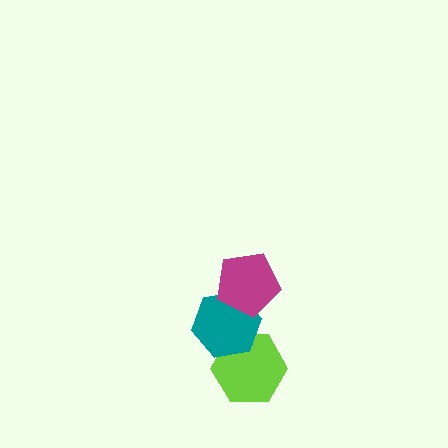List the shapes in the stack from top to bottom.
From top to bottom: the magenta pentagon, the teal hexagon, the lime hexagon.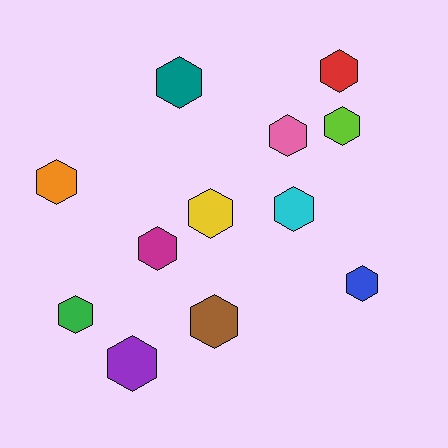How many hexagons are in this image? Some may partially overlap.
There are 12 hexagons.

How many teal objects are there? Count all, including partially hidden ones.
There is 1 teal object.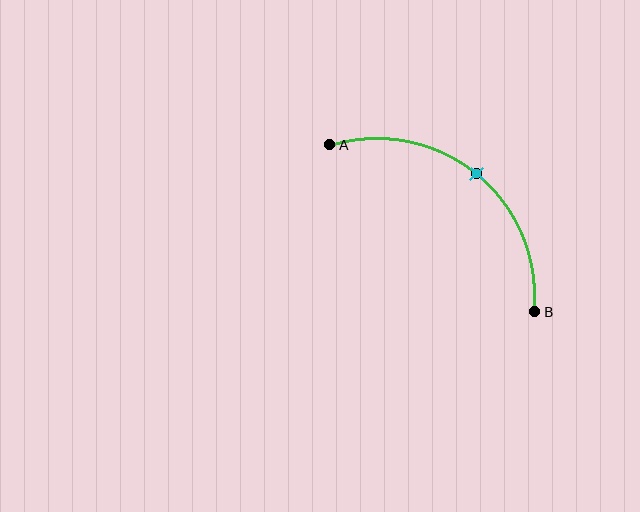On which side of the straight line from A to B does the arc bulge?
The arc bulges above and to the right of the straight line connecting A and B.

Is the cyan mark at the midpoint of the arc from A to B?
Yes. The cyan mark lies on the arc at equal arc-length from both A and B — it is the arc midpoint.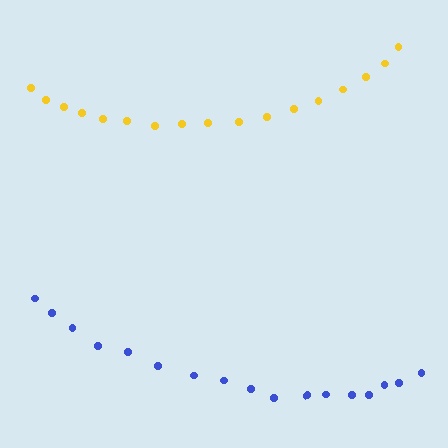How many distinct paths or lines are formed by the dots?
There are 2 distinct paths.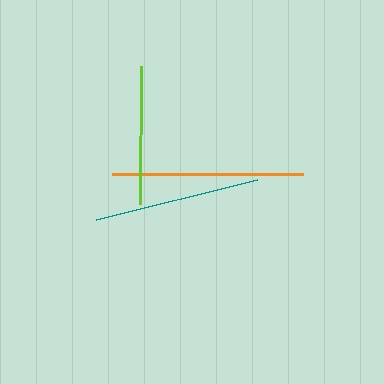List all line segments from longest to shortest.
From longest to shortest: orange, teal, lime.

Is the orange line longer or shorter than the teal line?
The orange line is longer than the teal line.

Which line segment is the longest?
The orange line is the longest at approximately 192 pixels.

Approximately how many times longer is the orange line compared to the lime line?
The orange line is approximately 1.4 times the length of the lime line.